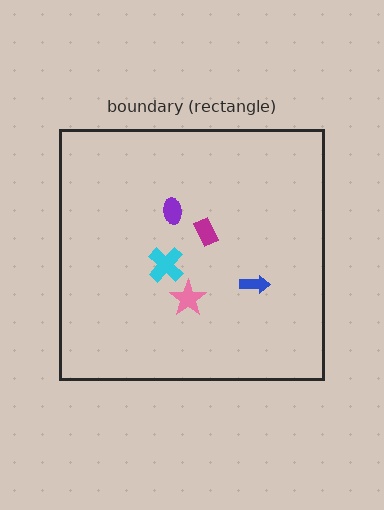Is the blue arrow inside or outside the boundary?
Inside.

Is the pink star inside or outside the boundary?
Inside.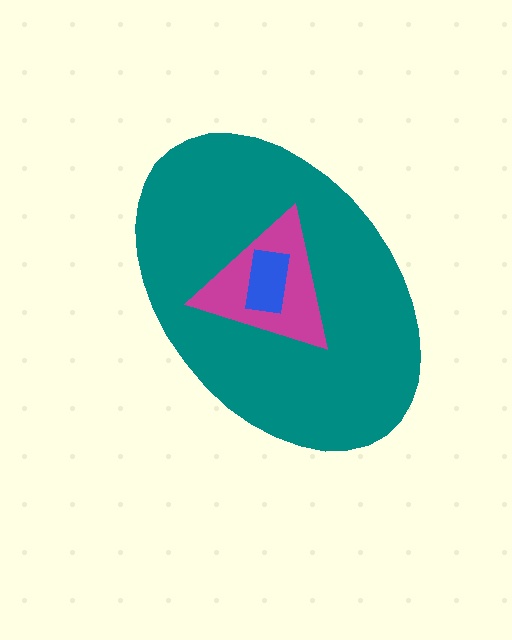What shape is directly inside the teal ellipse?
The magenta triangle.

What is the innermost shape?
The blue rectangle.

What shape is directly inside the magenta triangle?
The blue rectangle.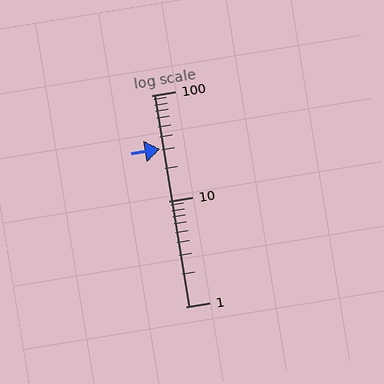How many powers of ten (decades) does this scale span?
The scale spans 2 decades, from 1 to 100.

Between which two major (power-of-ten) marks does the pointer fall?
The pointer is between 10 and 100.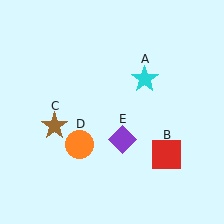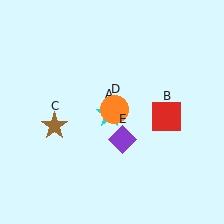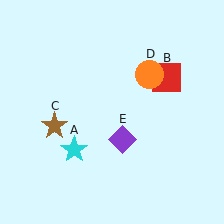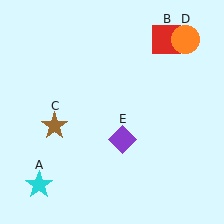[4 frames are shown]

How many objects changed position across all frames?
3 objects changed position: cyan star (object A), red square (object B), orange circle (object D).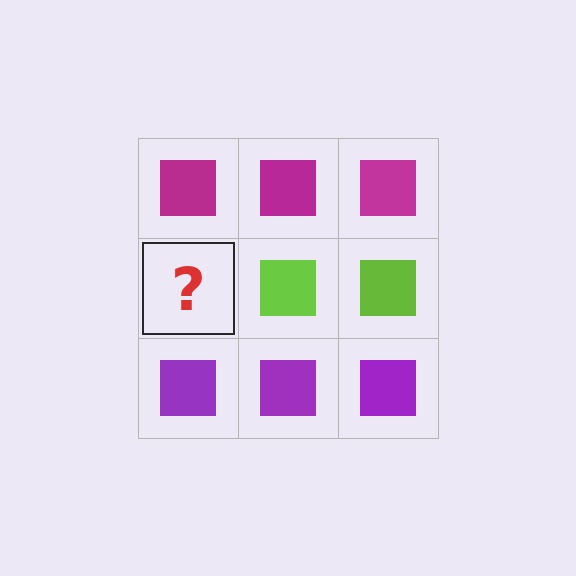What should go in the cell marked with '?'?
The missing cell should contain a lime square.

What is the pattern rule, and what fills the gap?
The rule is that each row has a consistent color. The gap should be filled with a lime square.